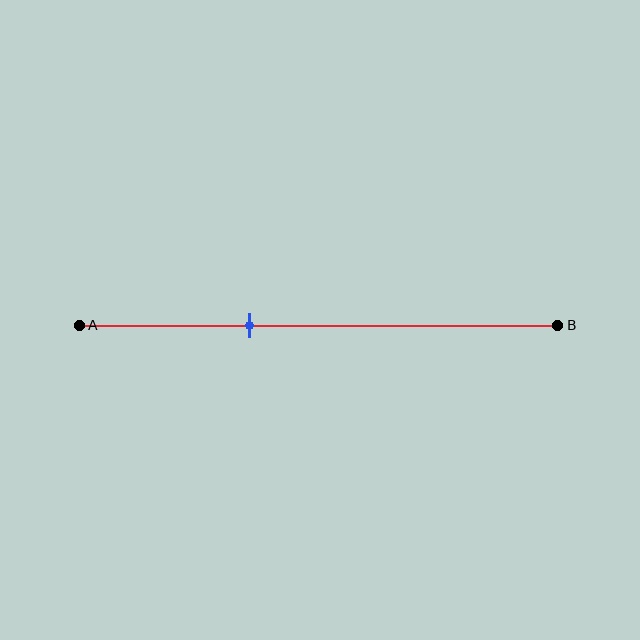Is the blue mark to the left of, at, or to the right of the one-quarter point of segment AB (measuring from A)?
The blue mark is to the right of the one-quarter point of segment AB.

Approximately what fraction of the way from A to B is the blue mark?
The blue mark is approximately 35% of the way from A to B.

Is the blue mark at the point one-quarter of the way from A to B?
No, the mark is at about 35% from A, not at the 25% one-quarter point.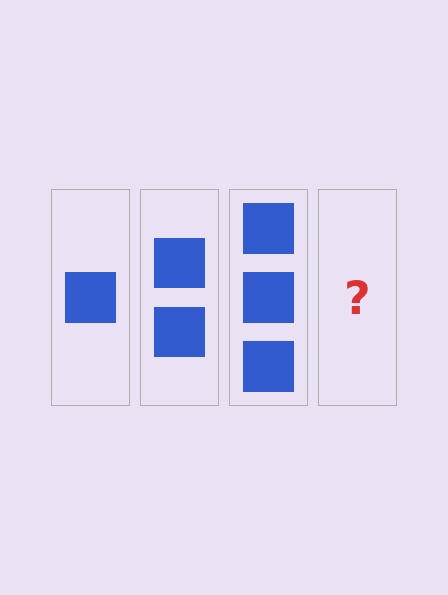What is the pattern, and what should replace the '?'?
The pattern is that each step adds one more square. The '?' should be 4 squares.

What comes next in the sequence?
The next element should be 4 squares.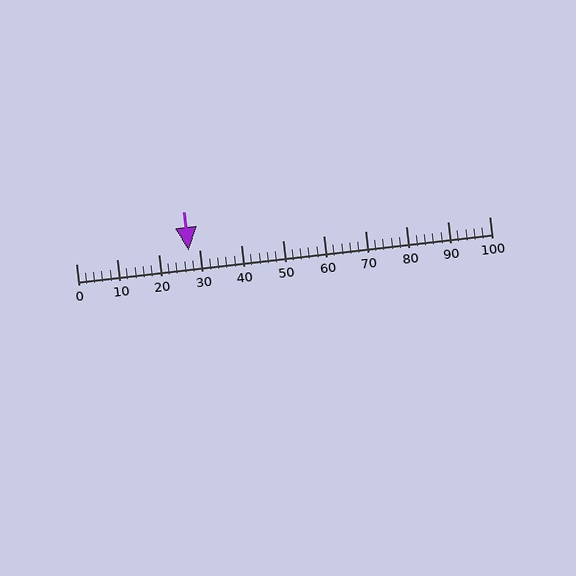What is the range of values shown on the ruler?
The ruler shows values from 0 to 100.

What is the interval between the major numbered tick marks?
The major tick marks are spaced 10 units apart.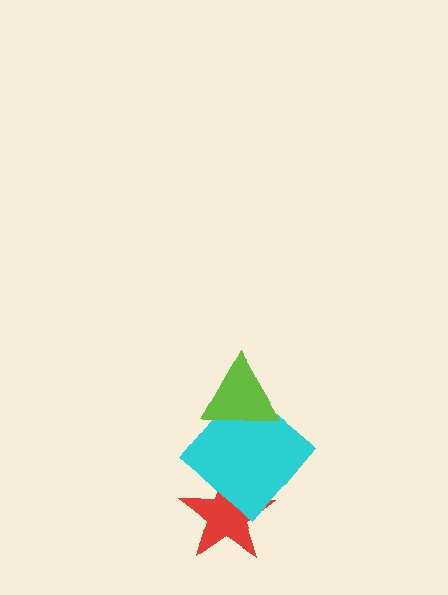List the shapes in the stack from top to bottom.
From top to bottom: the lime triangle, the cyan diamond, the red star.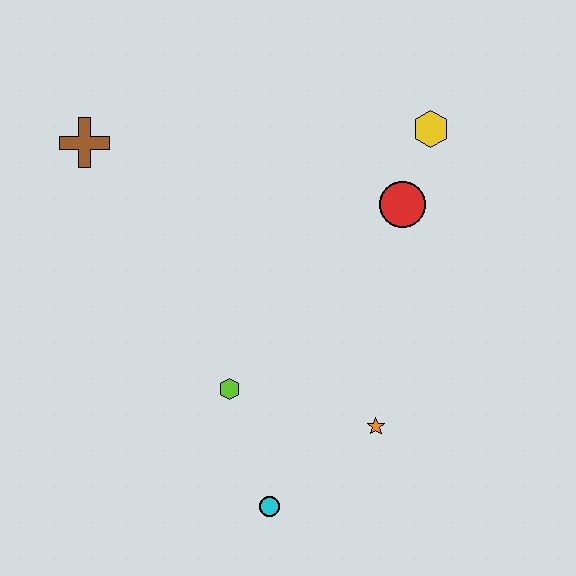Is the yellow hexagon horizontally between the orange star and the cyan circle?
No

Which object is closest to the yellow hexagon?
The red circle is closest to the yellow hexagon.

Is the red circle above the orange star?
Yes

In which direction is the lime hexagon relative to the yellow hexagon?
The lime hexagon is below the yellow hexagon.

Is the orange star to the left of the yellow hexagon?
Yes